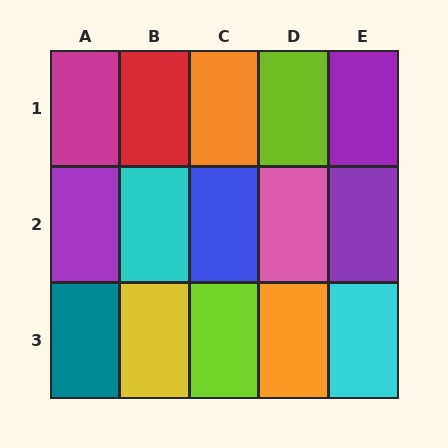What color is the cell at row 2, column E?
Purple.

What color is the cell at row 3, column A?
Teal.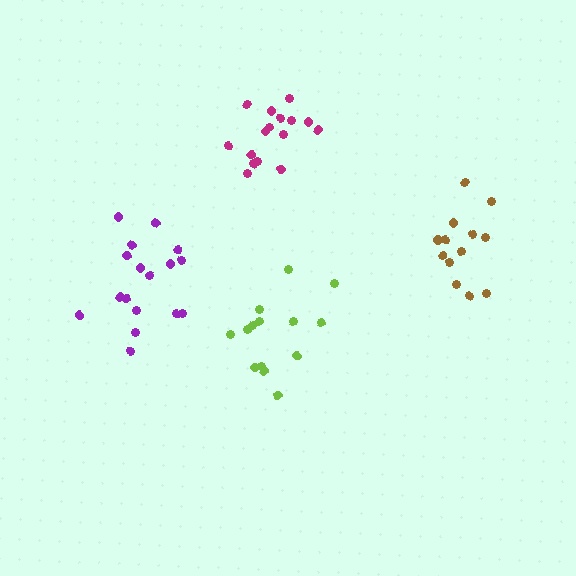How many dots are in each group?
Group 1: 14 dots, Group 2: 16 dots, Group 3: 17 dots, Group 4: 13 dots (60 total).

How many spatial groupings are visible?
There are 4 spatial groupings.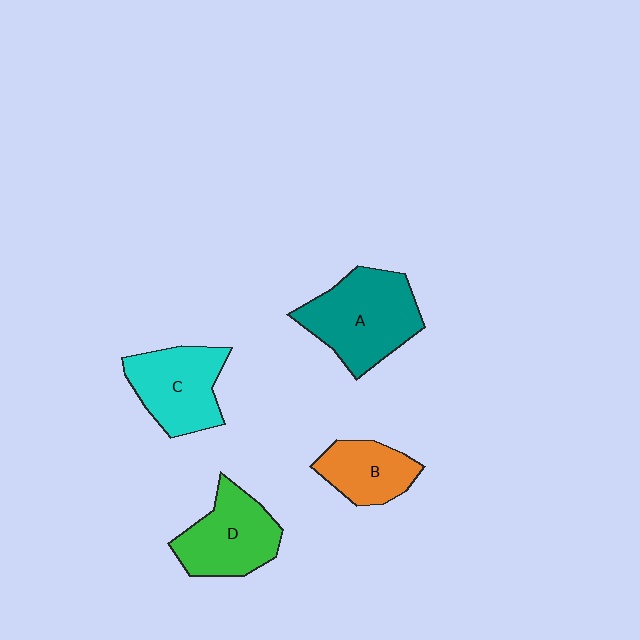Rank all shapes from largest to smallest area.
From largest to smallest: A (teal), D (green), C (cyan), B (orange).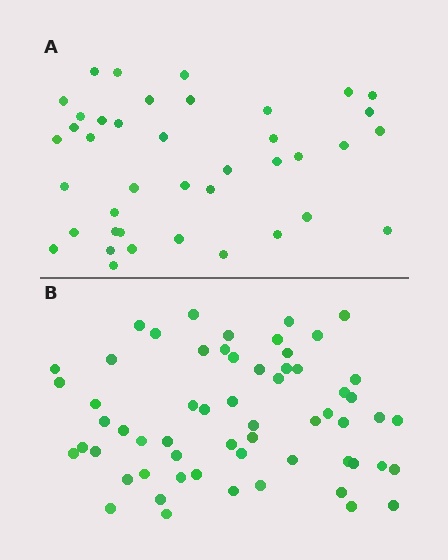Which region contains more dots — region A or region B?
Region B (the bottom region) has more dots.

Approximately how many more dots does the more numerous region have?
Region B has approximately 20 more dots than region A.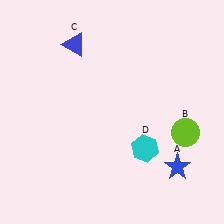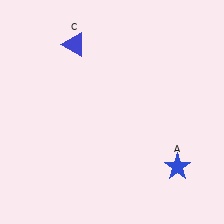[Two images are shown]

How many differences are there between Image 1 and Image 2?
There are 2 differences between the two images.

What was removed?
The cyan hexagon (D), the lime circle (B) were removed in Image 2.